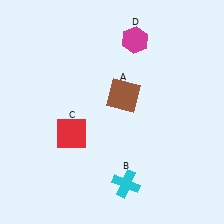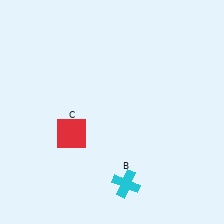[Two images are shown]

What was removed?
The brown square (A), the magenta hexagon (D) were removed in Image 2.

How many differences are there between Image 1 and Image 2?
There are 2 differences between the two images.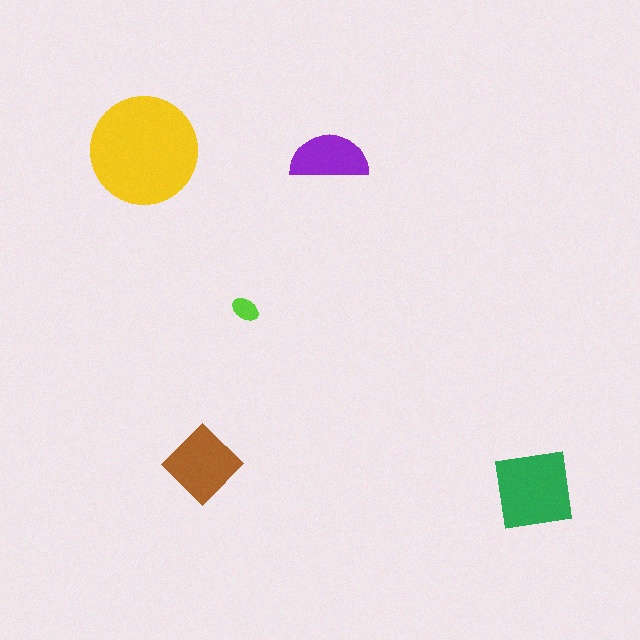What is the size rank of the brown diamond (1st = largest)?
3rd.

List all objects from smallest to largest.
The lime ellipse, the purple semicircle, the brown diamond, the green square, the yellow circle.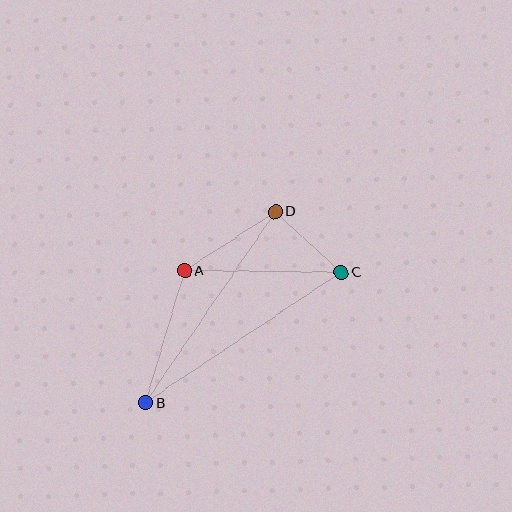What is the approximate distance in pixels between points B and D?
The distance between B and D is approximately 231 pixels.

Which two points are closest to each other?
Points C and D are closest to each other.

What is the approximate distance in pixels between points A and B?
The distance between A and B is approximately 138 pixels.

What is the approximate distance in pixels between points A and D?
The distance between A and D is approximately 108 pixels.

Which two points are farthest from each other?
Points B and C are farthest from each other.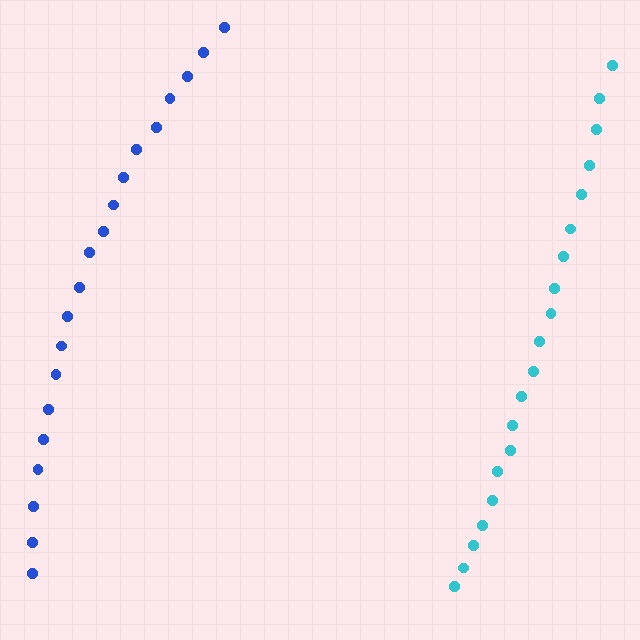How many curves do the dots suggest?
There are 2 distinct paths.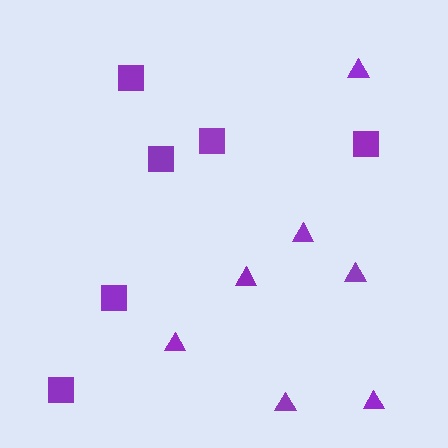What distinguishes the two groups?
There are 2 groups: one group of squares (6) and one group of triangles (7).